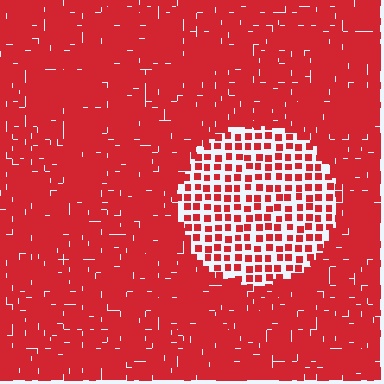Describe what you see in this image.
The image contains small red elements arranged at two different densities. A circle-shaped region is visible where the elements are less densely packed than the surrounding area.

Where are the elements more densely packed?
The elements are more densely packed outside the circle boundary.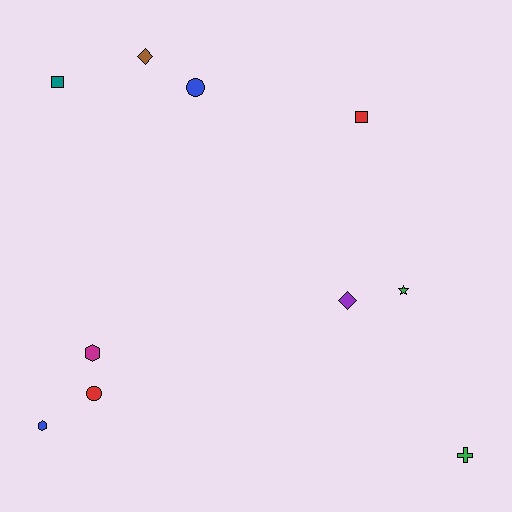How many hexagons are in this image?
There are 2 hexagons.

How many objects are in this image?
There are 10 objects.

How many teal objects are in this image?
There is 1 teal object.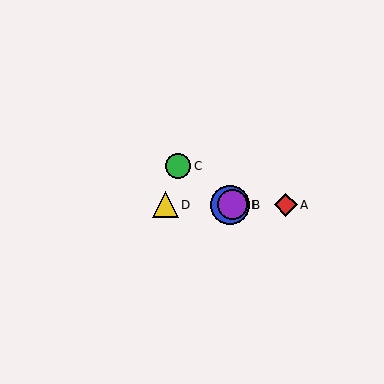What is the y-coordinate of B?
Object B is at y≈205.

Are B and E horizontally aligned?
Yes, both are at y≈205.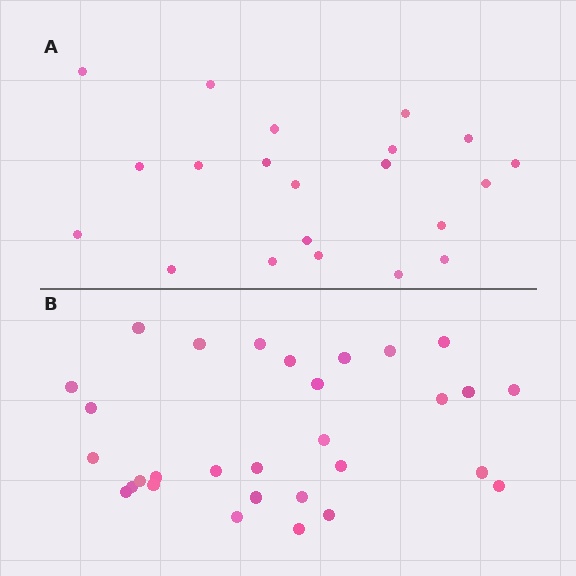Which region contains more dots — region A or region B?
Region B (the bottom region) has more dots.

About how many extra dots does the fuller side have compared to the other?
Region B has roughly 8 or so more dots than region A.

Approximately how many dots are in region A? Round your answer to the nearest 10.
About 20 dots. (The exact count is 21, which rounds to 20.)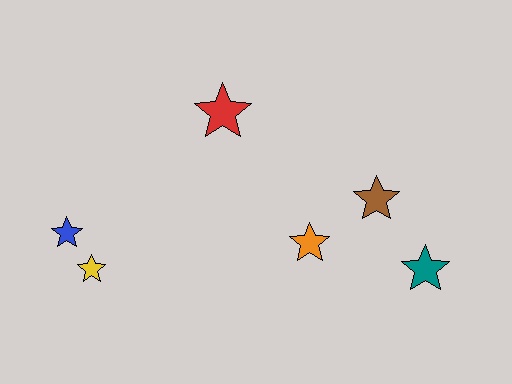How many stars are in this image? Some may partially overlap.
There are 6 stars.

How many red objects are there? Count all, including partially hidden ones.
There is 1 red object.